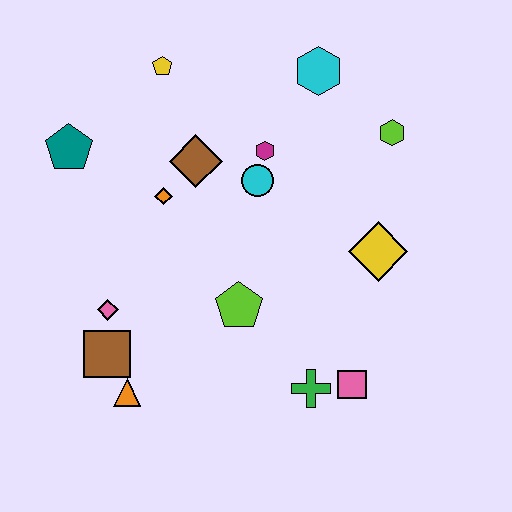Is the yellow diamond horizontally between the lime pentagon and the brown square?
No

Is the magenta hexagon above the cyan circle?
Yes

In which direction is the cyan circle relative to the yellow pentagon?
The cyan circle is below the yellow pentagon.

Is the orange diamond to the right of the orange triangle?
Yes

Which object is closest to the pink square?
The green cross is closest to the pink square.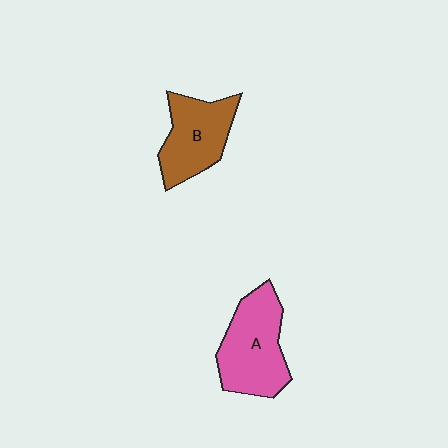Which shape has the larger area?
Shape A (pink).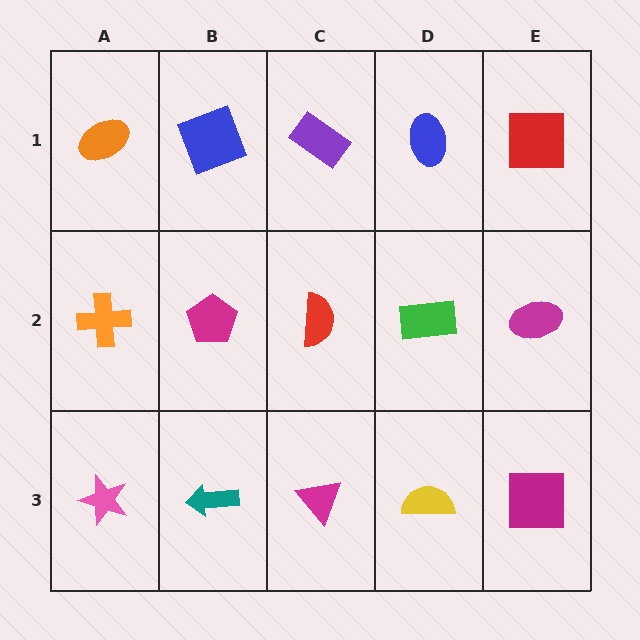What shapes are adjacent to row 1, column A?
An orange cross (row 2, column A), a blue square (row 1, column B).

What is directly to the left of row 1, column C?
A blue square.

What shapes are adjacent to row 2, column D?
A blue ellipse (row 1, column D), a yellow semicircle (row 3, column D), a red semicircle (row 2, column C), a magenta ellipse (row 2, column E).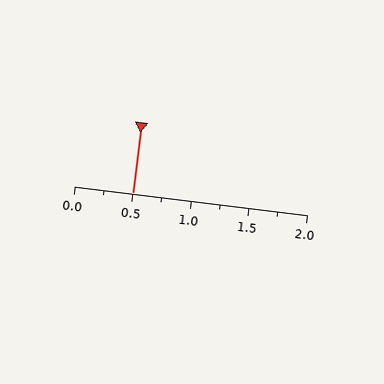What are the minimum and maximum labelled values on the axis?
The axis runs from 0.0 to 2.0.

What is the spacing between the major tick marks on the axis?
The major ticks are spaced 0.5 apart.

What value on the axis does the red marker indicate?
The marker indicates approximately 0.5.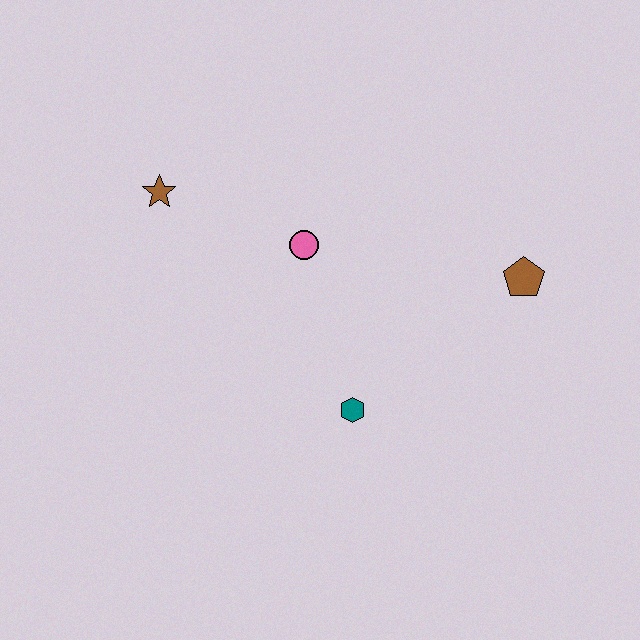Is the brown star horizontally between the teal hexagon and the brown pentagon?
No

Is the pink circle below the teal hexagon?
No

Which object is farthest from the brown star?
The brown pentagon is farthest from the brown star.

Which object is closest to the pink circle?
The brown star is closest to the pink circle.